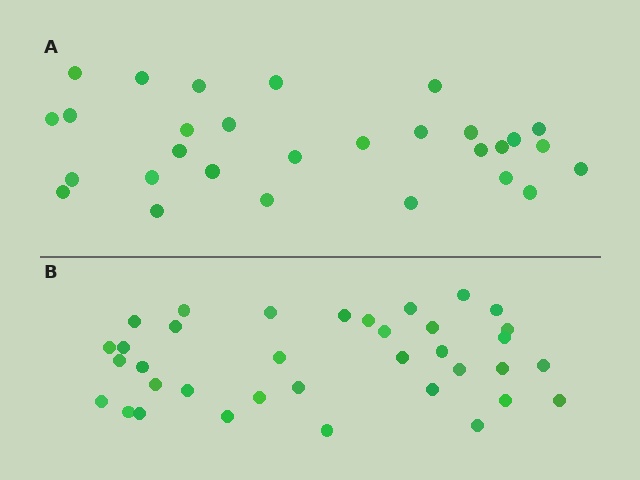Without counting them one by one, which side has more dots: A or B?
Region B (the bottom region) has more dots.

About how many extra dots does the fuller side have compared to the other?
Region B has roughly 8 or so more dots than region A.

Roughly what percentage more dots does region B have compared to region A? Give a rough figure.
About 25% more.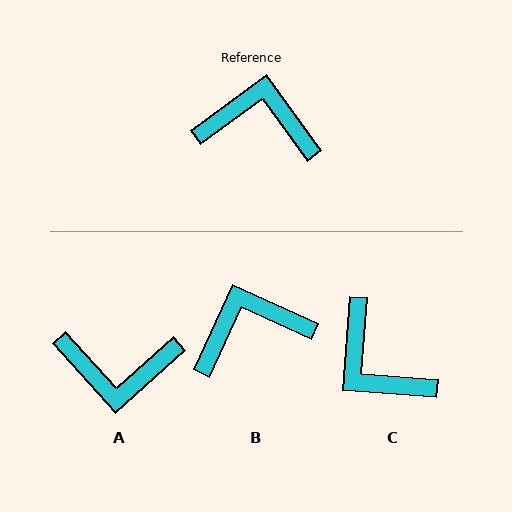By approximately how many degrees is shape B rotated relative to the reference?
Approximately 29 degrees counter-clockwise.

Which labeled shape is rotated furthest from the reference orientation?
A, about 174 degrees away.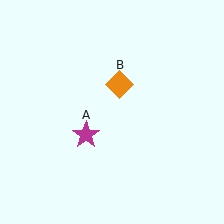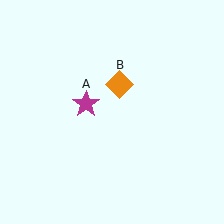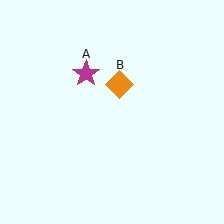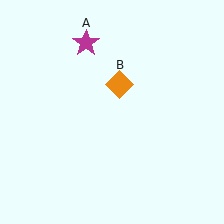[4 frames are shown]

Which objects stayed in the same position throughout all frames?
Orange diamond (object B) remained stationary.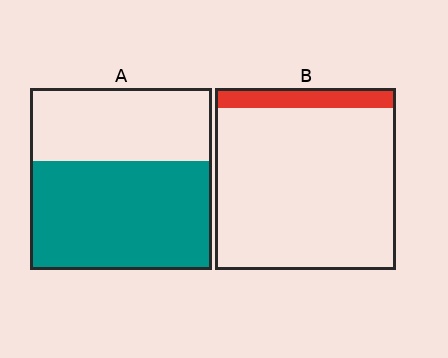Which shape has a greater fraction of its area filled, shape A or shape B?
Shape A.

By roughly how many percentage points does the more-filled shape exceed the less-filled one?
By roughly 50 percentage points (A over B).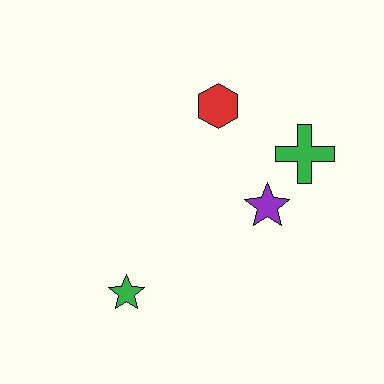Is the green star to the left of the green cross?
Yes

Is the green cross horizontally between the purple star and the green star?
No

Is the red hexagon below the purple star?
No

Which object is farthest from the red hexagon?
The green star is farthest from the red hexagon.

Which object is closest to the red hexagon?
The green cross is closest to the red hexagon.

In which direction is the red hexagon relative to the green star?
The red hexagon is above the green star.